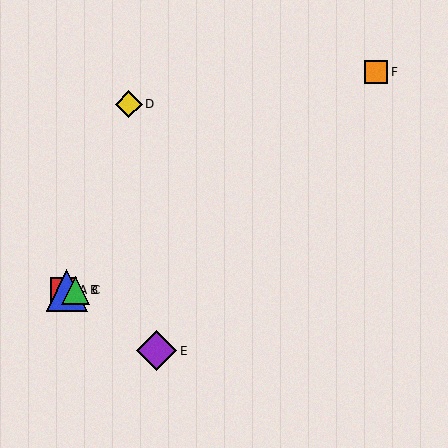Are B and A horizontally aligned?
Yes, both are at y≈290.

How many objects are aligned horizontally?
3 objects (A, B, C) are aligned horizontally.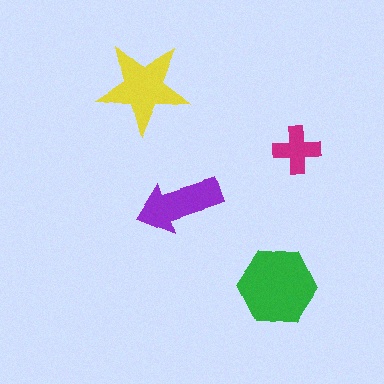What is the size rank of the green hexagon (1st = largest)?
1st.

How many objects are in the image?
There are 4 objects in the image.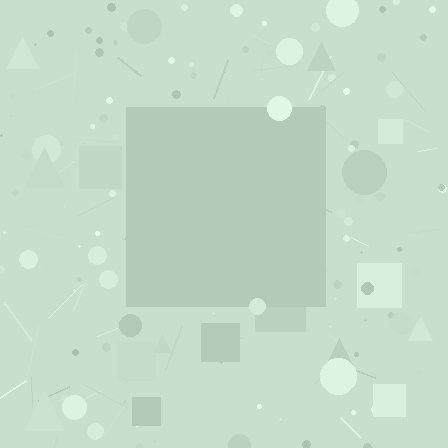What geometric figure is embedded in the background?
A square is embedded in the background.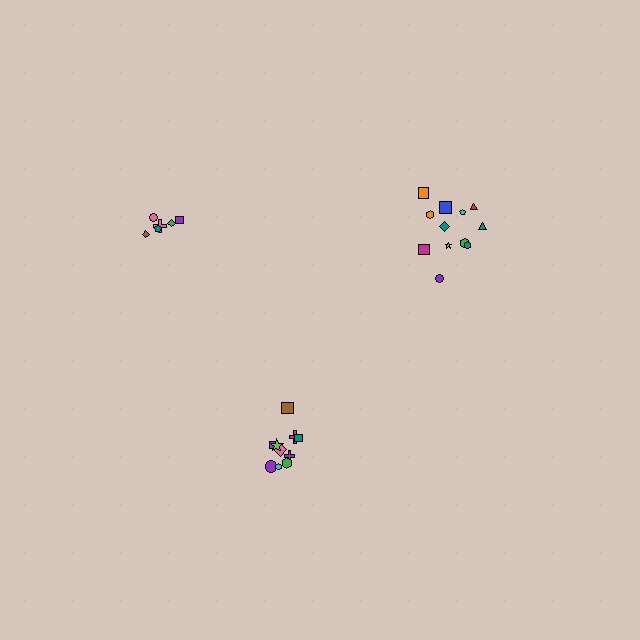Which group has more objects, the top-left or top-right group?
The top-right group.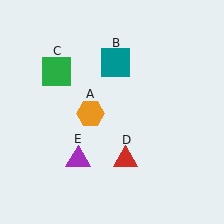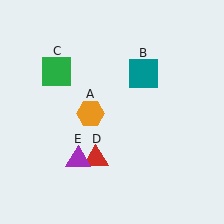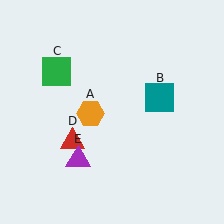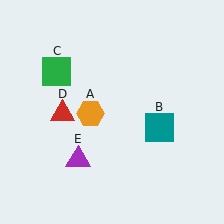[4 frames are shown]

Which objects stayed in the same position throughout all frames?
Orange hexagon (object A) and green square (object C) and purple triangle (object E) remained stationary.